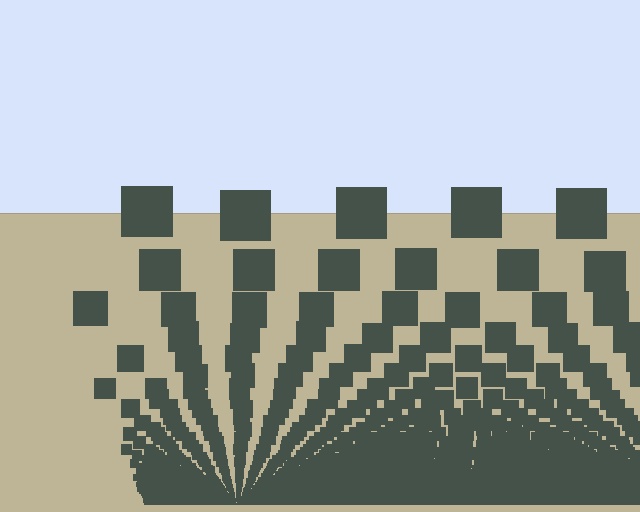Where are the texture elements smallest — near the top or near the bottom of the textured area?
Near the bottom.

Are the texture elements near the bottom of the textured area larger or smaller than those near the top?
Smaller. The gradient is inverted — elements near the bottom are smaller and denser.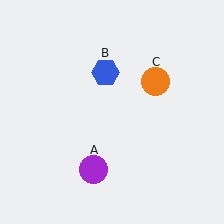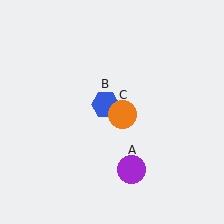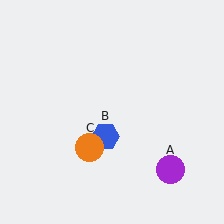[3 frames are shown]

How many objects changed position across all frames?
3 objects changed position: purple circle (object A), blue hexagon (object B), orange circle (object C).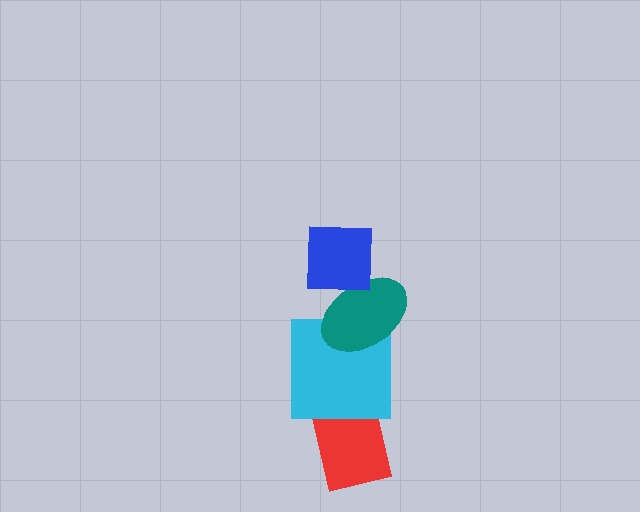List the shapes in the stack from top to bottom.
From top to bottom: the blue square, the teal ellipse, the cyan square, the red rectangle.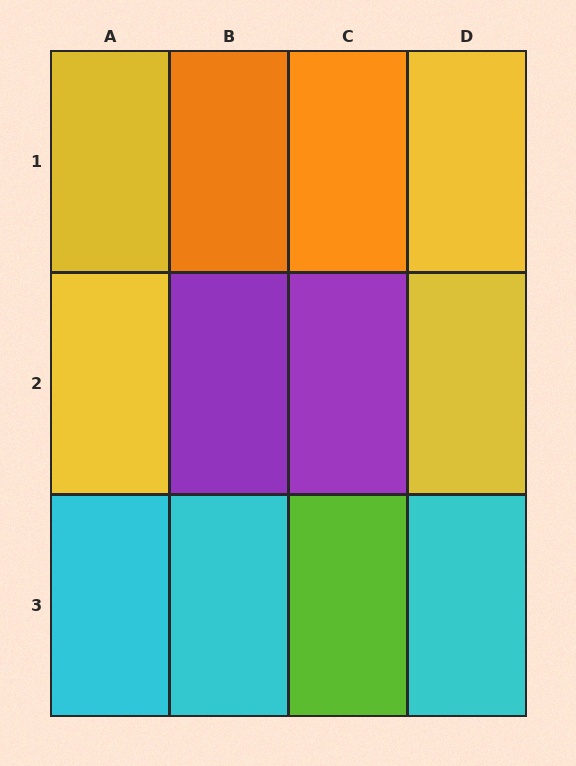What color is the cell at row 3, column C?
Lime.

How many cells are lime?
1 cell is lime.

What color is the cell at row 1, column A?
Yellow.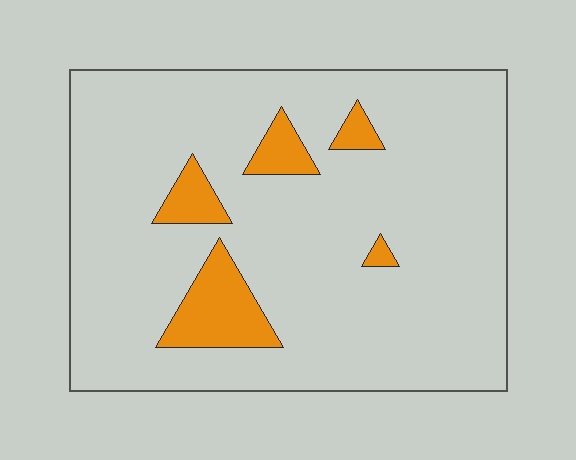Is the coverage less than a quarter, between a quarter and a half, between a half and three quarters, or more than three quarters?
Less than a quarter.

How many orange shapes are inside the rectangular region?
5.